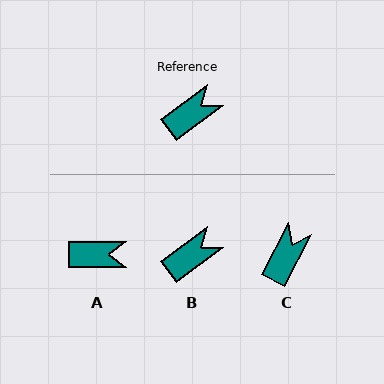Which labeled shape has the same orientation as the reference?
B.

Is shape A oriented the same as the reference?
No, it is off by about 37 degrees.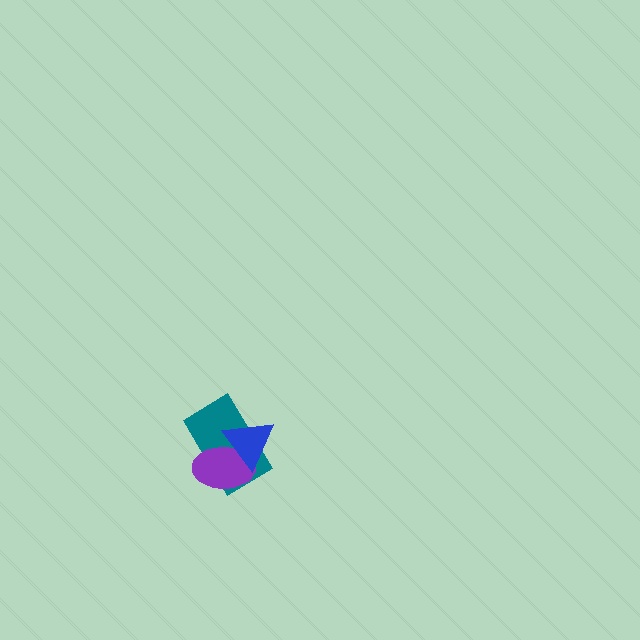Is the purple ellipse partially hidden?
Yes, it is partially covered by another shape.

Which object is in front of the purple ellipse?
The blue triangle is in front of the purple ellipse.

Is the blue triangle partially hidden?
No, no other shape covers it.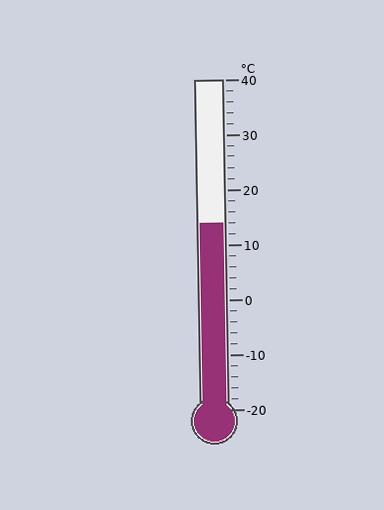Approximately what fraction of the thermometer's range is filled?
The thermometer is filled to approximately 55% of its range.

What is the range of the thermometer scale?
The thermometer scale ranges from -20°C to 40°C.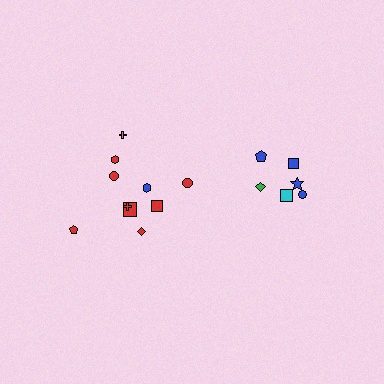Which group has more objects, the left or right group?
The left group.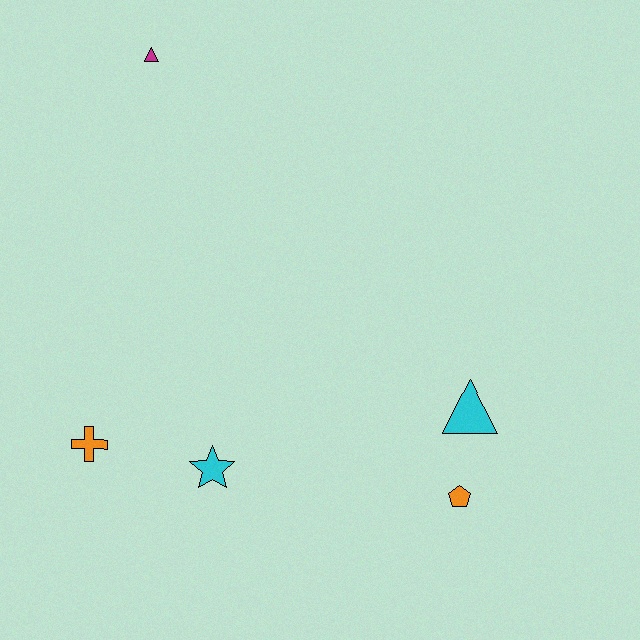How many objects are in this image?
There are 5 objects.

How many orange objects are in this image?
There are 2 orange objects.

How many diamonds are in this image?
There are no diamonds.